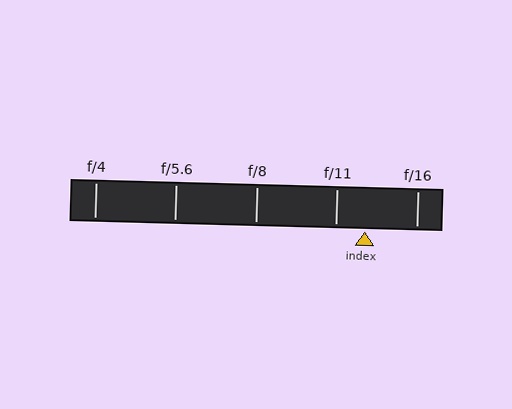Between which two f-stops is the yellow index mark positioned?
The index mark is between f/11 and f/16.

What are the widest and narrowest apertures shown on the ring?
The widest aperture shown is f/4 and the narrowest is f/16.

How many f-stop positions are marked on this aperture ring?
There are 5 f-stop positions marked.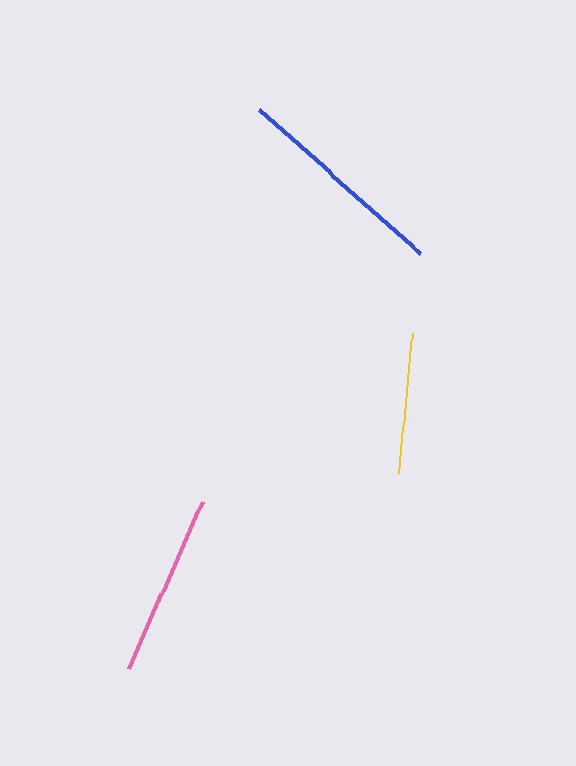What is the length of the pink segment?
The pink segment is approximately 182 pixels long.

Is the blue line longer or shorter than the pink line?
The blue line is longer than the pink line.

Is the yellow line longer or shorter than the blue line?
The blue line is longer than the yellow line.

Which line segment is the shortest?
The yellow line is the shortest at approximately 140 pixels.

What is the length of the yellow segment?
The yellow segment is approximately 140 pixels long.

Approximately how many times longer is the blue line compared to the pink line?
The blue line is approximately 1.2 times the length of the pink line.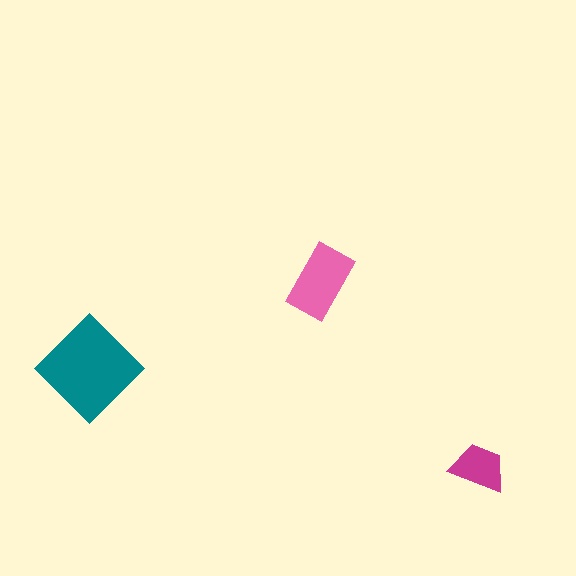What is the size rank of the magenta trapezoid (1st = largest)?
3rd.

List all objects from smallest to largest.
The magenta trapezoid, the pink rectangle, the teal diamond.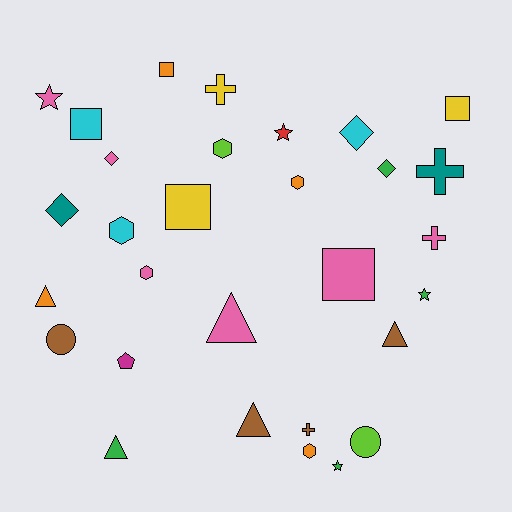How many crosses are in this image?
There are 4 crosses.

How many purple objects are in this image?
There are no purple objects.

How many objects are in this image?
There are 30 objects.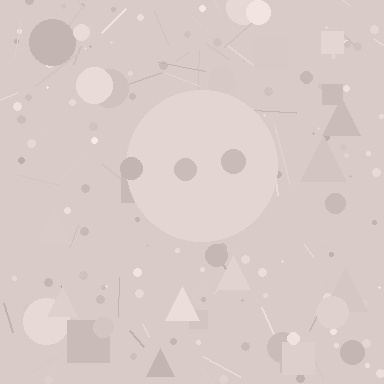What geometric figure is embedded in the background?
A circle is embedded in the background.